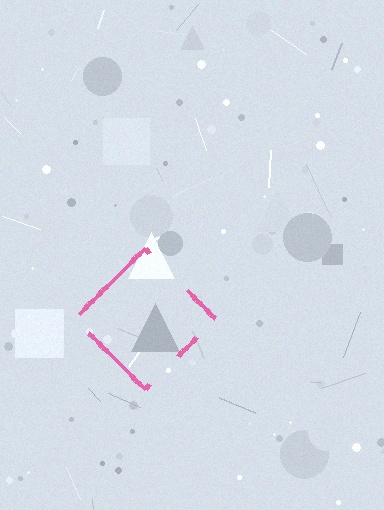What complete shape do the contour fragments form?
The contour fragments form a diamond.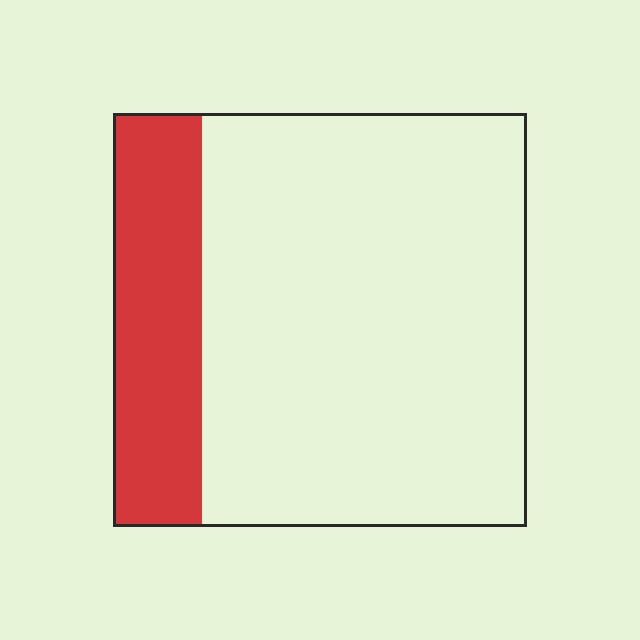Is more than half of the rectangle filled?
No.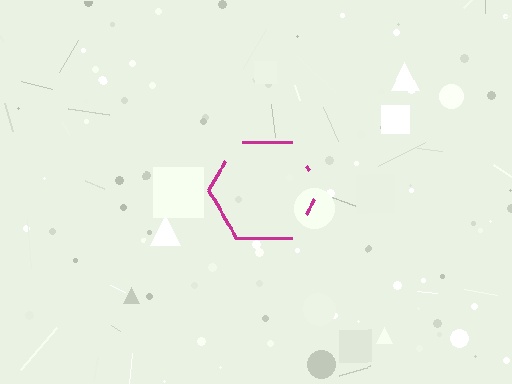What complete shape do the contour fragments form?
The contour fragments form a hexagon.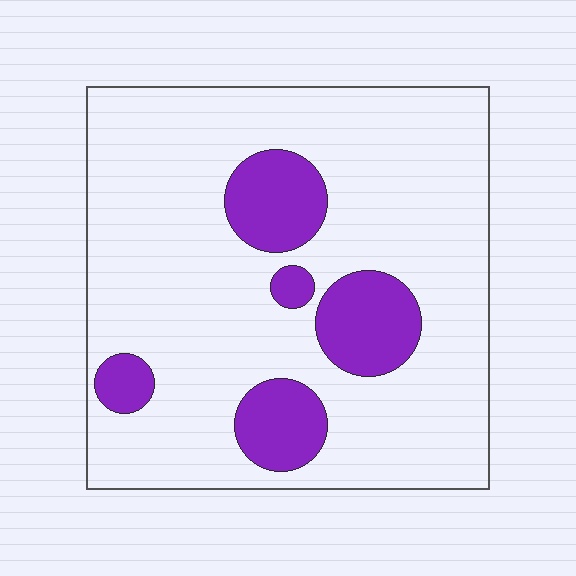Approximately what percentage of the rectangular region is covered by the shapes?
Approximately 20%.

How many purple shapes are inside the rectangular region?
5.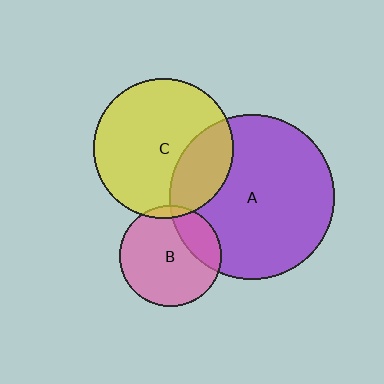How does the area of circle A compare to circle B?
Approximately 2.6 times.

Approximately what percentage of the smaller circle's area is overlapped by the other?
Approximately 25%.